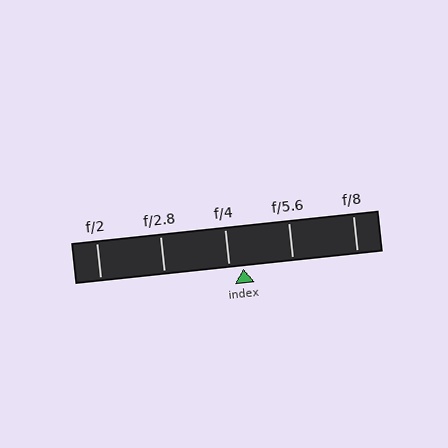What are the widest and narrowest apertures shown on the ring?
The widest aperture shown is f/2 and the narrowest is f/8.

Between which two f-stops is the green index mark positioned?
The index mark is between f/4 and f/5.6.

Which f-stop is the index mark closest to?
The index mark is closest to f/4.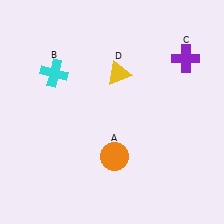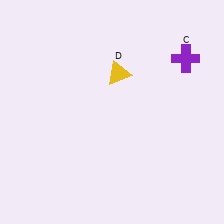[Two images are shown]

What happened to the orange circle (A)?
The orange circle (A) was removed in Image 2. It was in the bottom-right area of Image 1.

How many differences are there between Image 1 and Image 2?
There are 2 differences between the two images.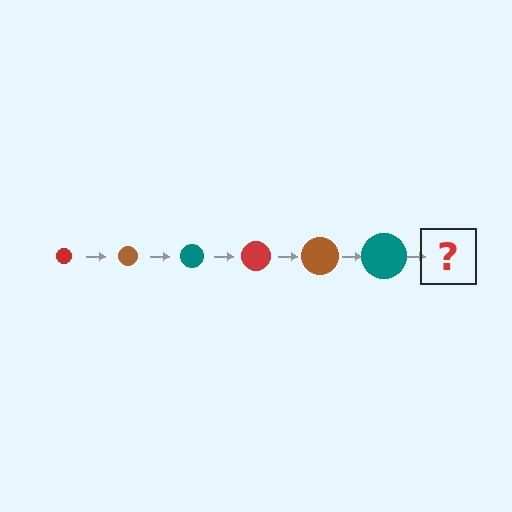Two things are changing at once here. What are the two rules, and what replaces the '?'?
The two rules are that the circle grows larger each step and the color cycles through red, brown, and teal. The '?' should be a red circle, larger than the previous one.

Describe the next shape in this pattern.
It should be a red circle, larger than the previous one.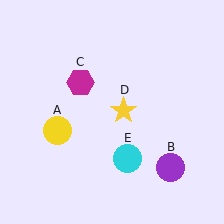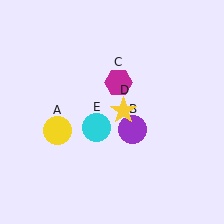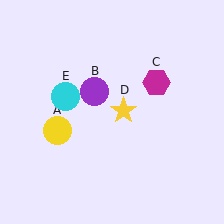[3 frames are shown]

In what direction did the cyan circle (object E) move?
The cyan circle (object E) moved up and to the left.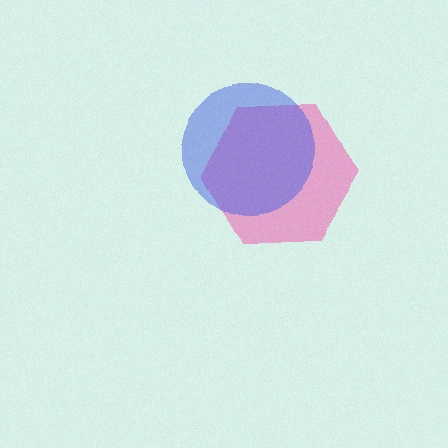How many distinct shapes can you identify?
There are 2 distinct shapes: a pink hexagon, a blue circle.